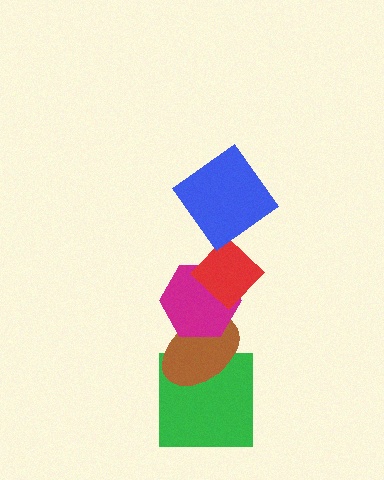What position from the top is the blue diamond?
The blue diamond is 1st from the top.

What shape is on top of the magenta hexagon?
The red diamond is on top of the magenta hexagon.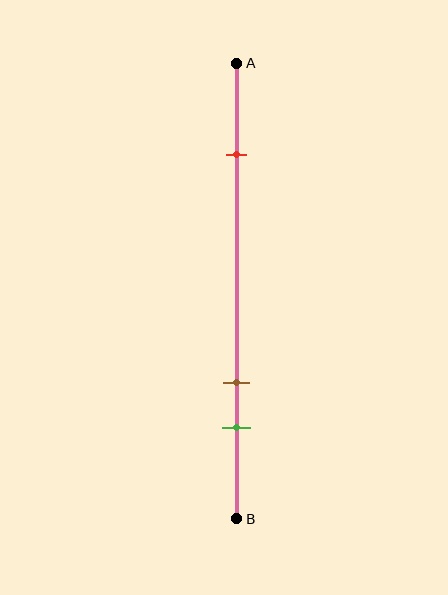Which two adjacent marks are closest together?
The brown and green marks are the closest adjacent pair.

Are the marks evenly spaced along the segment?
No, the marks are not evenly spaced.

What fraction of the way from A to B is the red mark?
The red mark is approximately 20% (0.2) of the way from A to B.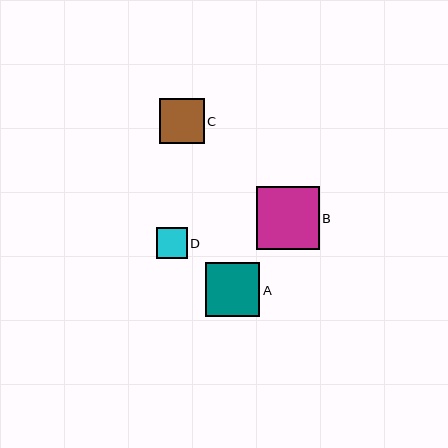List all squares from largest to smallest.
From largest to smallest: B, A, C, D.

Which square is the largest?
Square B is the largest with a size of approximately 63 pixels.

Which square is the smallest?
Square D is the smallest with a size of approximately 31 pixels.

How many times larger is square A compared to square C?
Square A is approximately 1.2 times the size of square C.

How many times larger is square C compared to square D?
Square C is approximately 1.5 times the size of square D.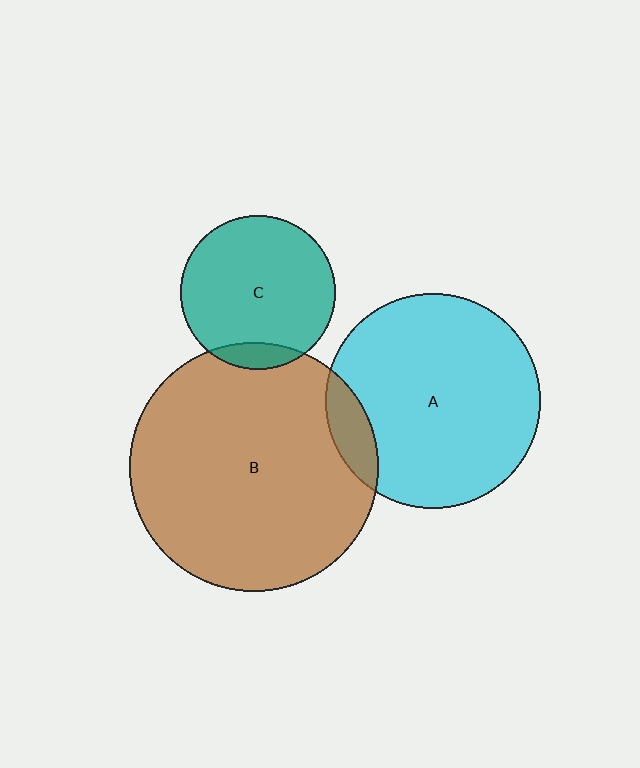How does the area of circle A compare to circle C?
Approximately 1.9 times.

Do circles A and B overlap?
Yes.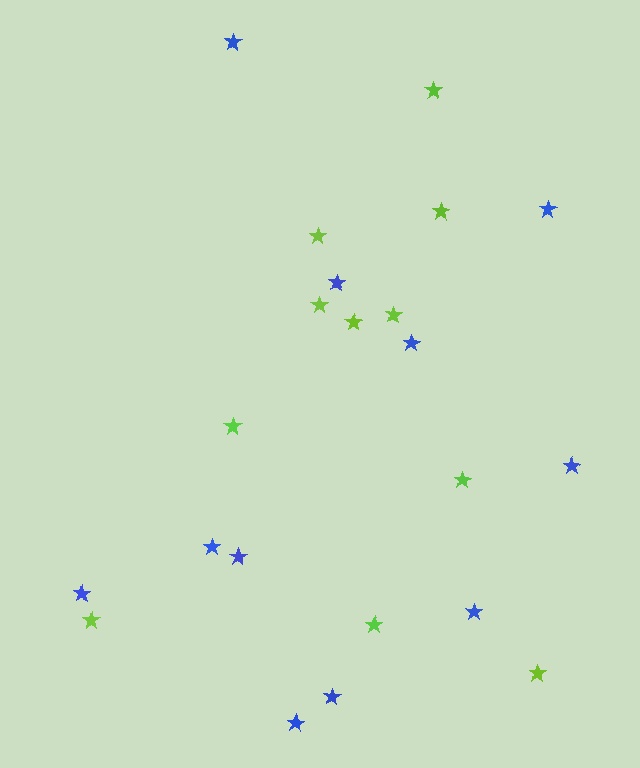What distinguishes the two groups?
There are 2 groups: one group of lime stars (11) and one group of blue stars (11).